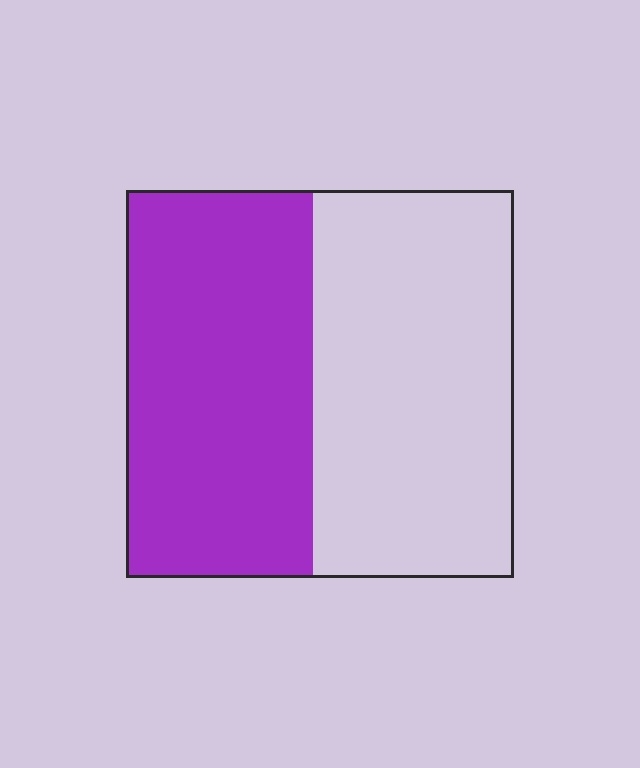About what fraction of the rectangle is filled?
About one half (1/2).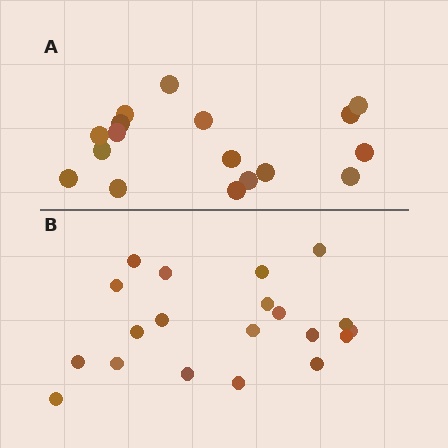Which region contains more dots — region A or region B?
Region B (the bottom region) has more dots.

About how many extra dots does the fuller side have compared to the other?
Region B has just a few more — roughly 2 or 3 more dots than region A.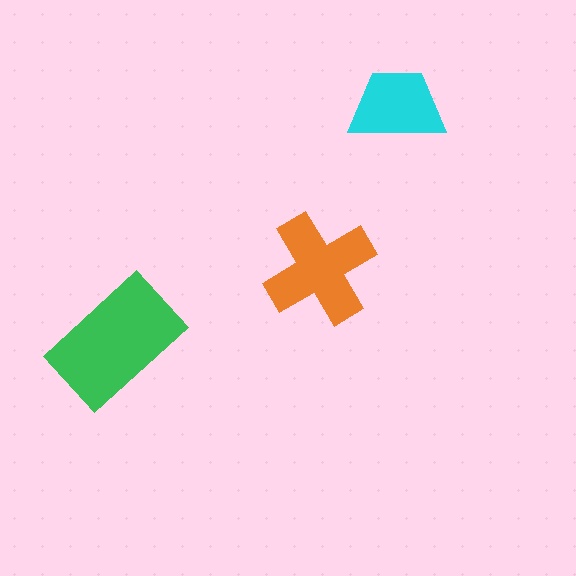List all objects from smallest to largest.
The cyan trapezoid, the orange cross, the green rectangle.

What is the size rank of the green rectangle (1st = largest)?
1st.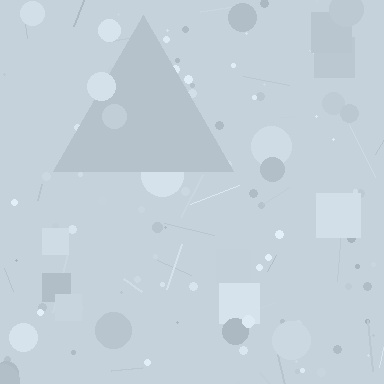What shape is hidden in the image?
A triangle is hidden in the image.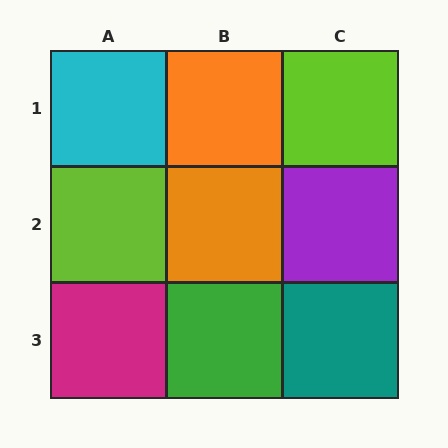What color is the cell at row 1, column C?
Lime.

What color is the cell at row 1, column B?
Orange.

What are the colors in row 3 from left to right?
Magenta, green, teal.